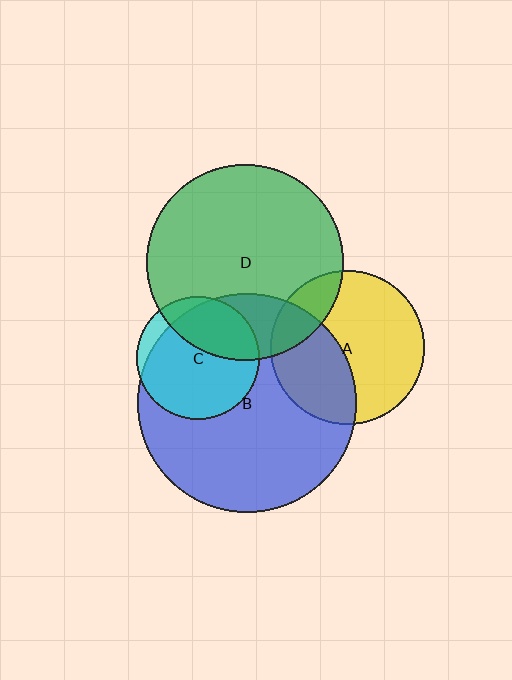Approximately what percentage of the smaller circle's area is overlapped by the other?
Approximately 25%.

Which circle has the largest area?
Circle B (blue).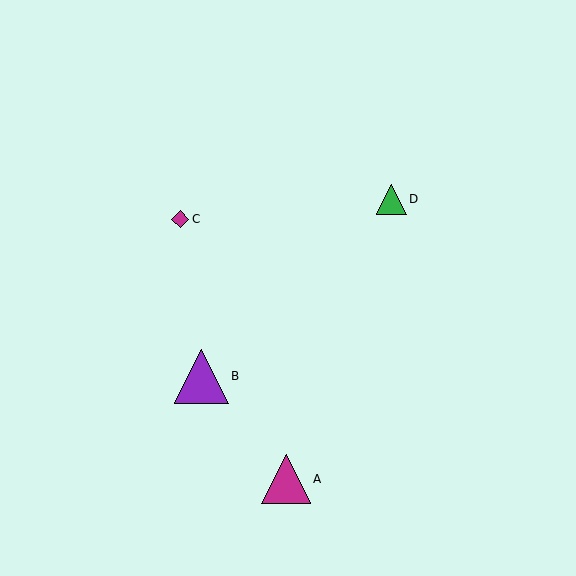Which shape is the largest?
The purple triangle (labeled B) is the largest.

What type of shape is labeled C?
Shape C is a magenta diamond.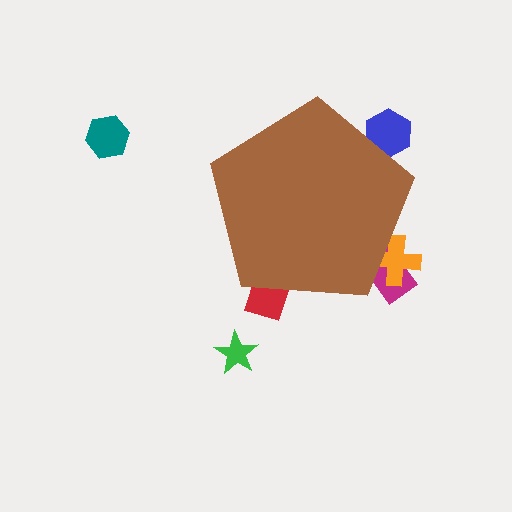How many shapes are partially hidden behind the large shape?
4 shapes are partially hidden.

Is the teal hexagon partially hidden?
No, the teal hexagon is fully visible.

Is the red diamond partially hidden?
Yes, the red diamond is partially hidden behind the brown pentagon.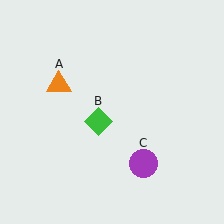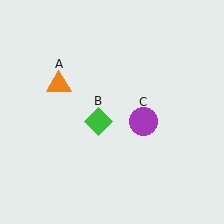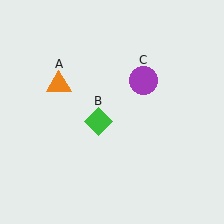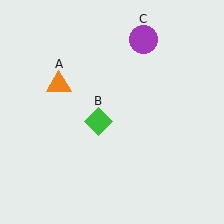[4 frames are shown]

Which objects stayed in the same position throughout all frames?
Orange triangle (object A) and green diamond (object B) remained stationary.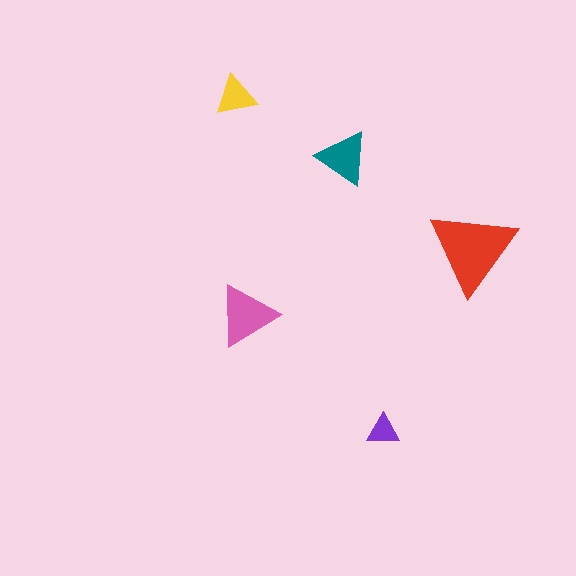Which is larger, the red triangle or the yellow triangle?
The red one.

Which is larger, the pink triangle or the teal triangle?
The pink one.